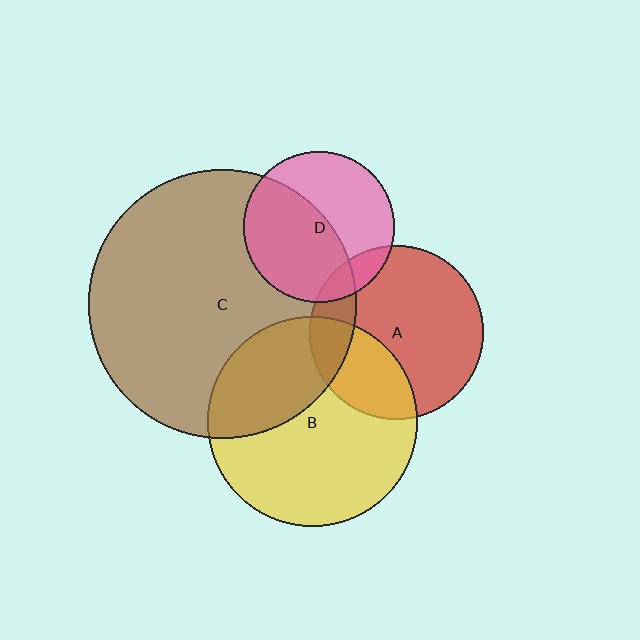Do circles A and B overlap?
Yes.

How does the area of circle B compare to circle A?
Approximately 1.5 times.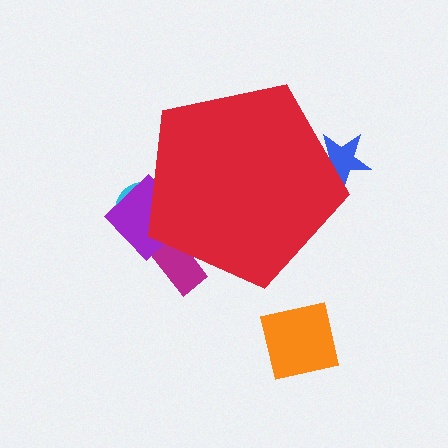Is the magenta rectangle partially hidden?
Yes, the magenta rectangle is partially hidden behind the red pentagon.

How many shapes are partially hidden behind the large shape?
4 shapes are partially hidden.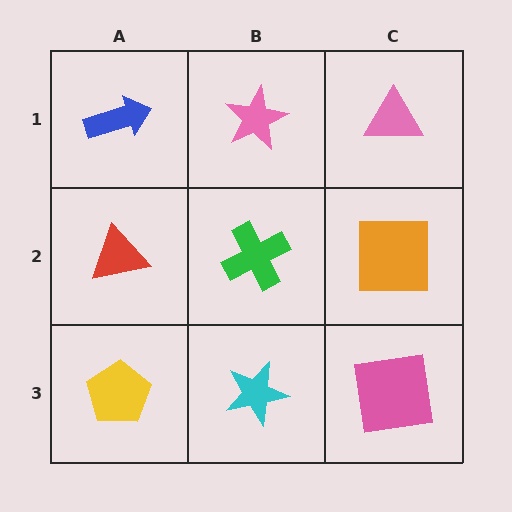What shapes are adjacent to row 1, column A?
A red triangle (row 2, column A), a pink star (row 1, column B).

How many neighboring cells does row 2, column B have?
4.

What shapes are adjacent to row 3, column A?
A red triangle (row 2, column A), a cyan star (row 3, column B).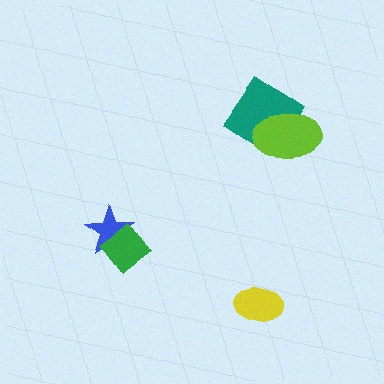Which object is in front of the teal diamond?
The lime ellipse is in front of the teal diamond.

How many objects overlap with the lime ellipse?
1 object overlaps with the lime ellipse.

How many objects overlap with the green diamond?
1 object overlaps with the green diamond.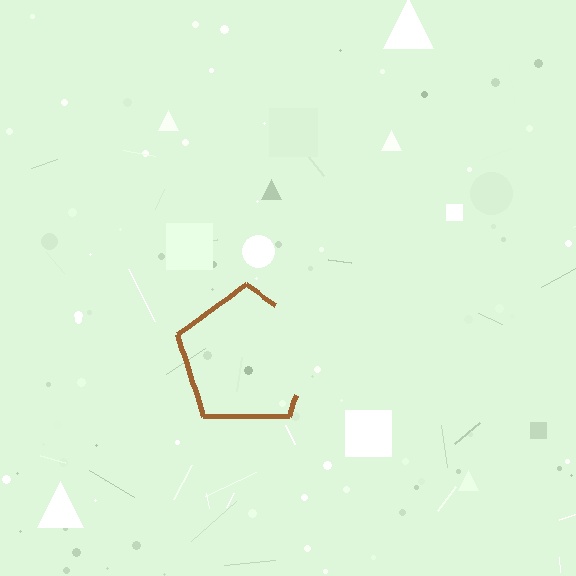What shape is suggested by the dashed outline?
The dashed outline suggests a pentagon.